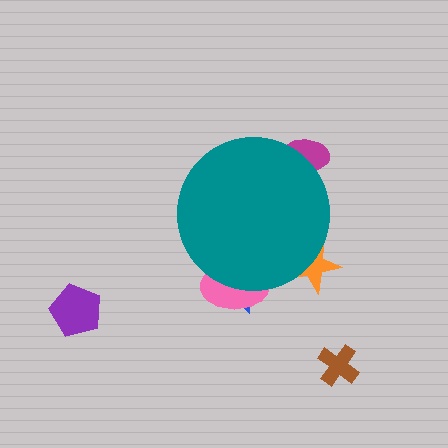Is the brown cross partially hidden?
No, the brown cross is fully visible.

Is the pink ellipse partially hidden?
Yes, the pink ellipse is partially hidden behind the teal circle.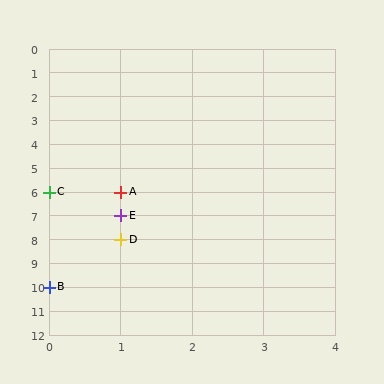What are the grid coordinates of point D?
Point D is at grid coordinates (1, 8).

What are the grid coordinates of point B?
Point B is at grid coordinates (0, 10).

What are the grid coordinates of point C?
Point C is at grid coordinates (0, 6).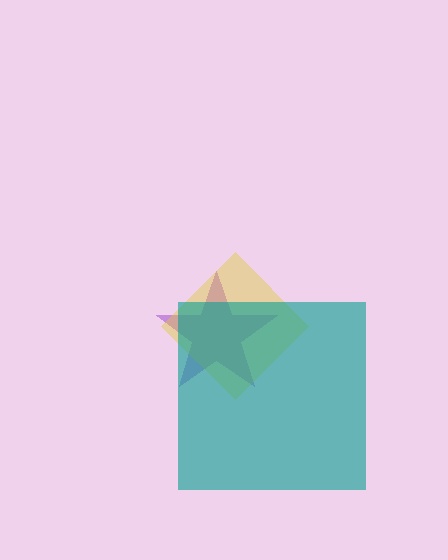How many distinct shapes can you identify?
There are 3 distinct shapes: a purple star, a yellow diamond, a teal square.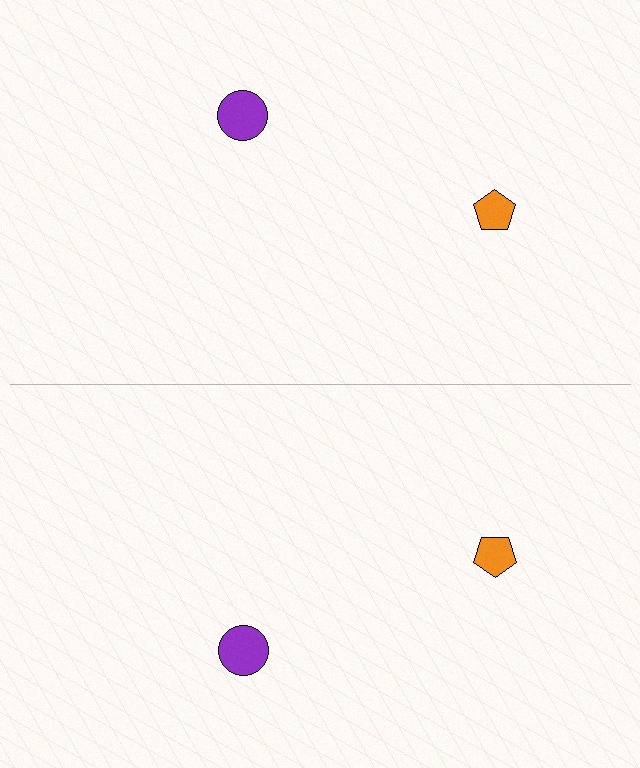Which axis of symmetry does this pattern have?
The pattern has a horizontal axis of symmetry running through the center of the image.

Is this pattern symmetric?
Yes, this pattern has bilateral (reflection) symmetry.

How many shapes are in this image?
There are 4 shapes in this image.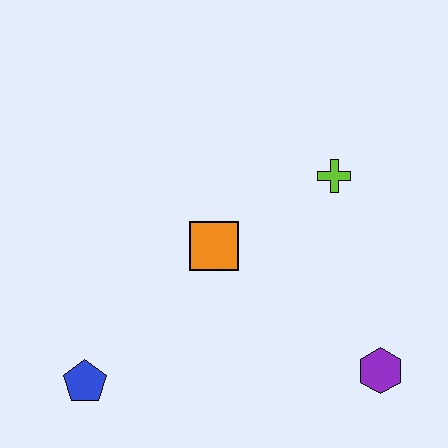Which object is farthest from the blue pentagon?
The lime cross is farthest from the blue pentagon.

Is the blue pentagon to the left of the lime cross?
Yes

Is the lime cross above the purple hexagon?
Yes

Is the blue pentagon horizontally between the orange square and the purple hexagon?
No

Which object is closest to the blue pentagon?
The orange square is closest to the blue pentagon.